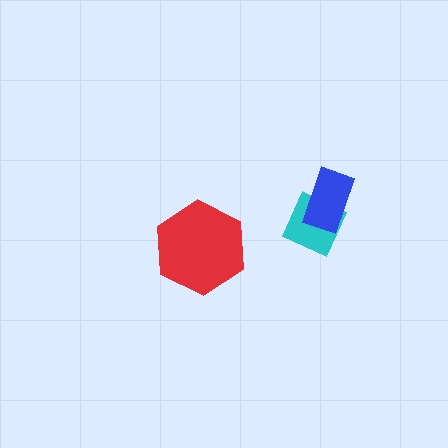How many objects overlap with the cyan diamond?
1 object overlaps with the cyan diamond.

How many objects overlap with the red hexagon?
0 objects overlap with the red hexagon.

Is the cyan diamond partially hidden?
Yes, it is partially covered by another shape.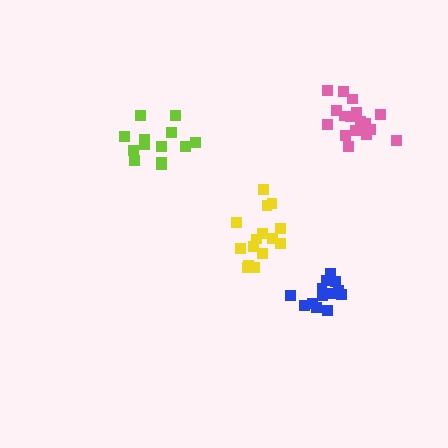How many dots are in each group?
Group 1: 15 dots, Group 2: 13 dots, Group 3: 19 dots, Group 4: 13 dots (60 total).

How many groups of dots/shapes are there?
There are 4 groups.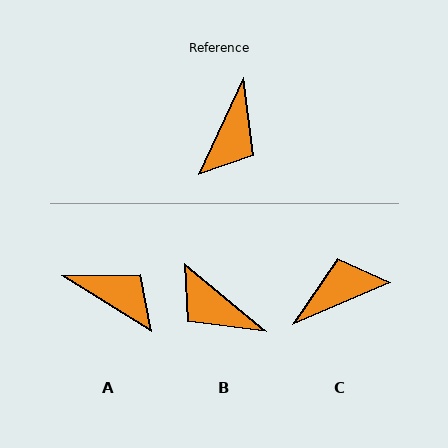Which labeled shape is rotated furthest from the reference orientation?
C, about 138 degrees away.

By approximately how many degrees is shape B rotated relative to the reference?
Approximately 105 degrees clockwise.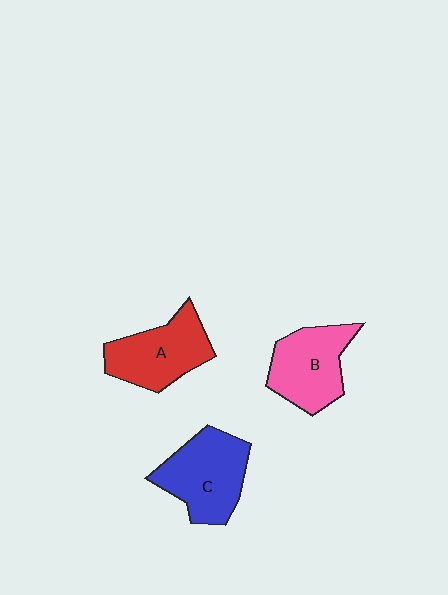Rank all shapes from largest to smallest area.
From largest to smallest: C (blue), A (red), B (pink).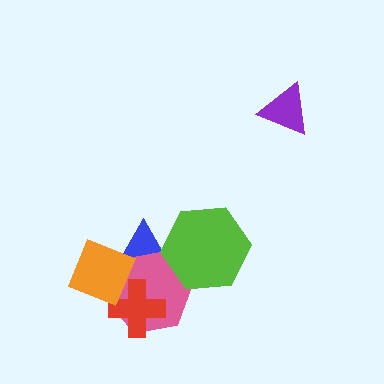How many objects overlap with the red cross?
3 objects overlap with the red cross.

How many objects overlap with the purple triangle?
0 objects overlap with the purple triangle.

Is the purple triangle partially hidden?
No, no other shape covers it.